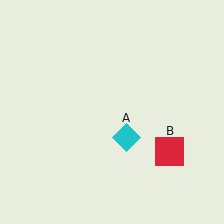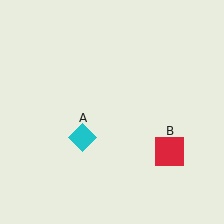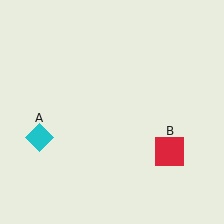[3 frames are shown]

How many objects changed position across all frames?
1 object changed position: cyan diamond (object A).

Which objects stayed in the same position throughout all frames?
Red square (object B) remained stationary.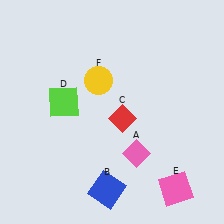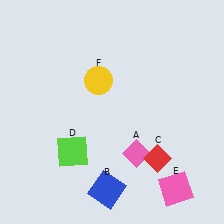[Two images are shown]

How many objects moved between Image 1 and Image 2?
2 objects moved between the two images.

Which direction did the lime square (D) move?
The lime square (D) moved down.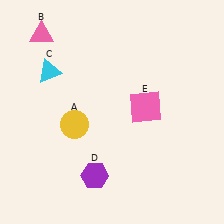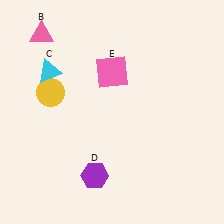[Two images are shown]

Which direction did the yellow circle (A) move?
The yellow circle (A) moved up.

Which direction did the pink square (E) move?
The pink square (E) moved up.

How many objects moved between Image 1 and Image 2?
2 objects moved between the two images.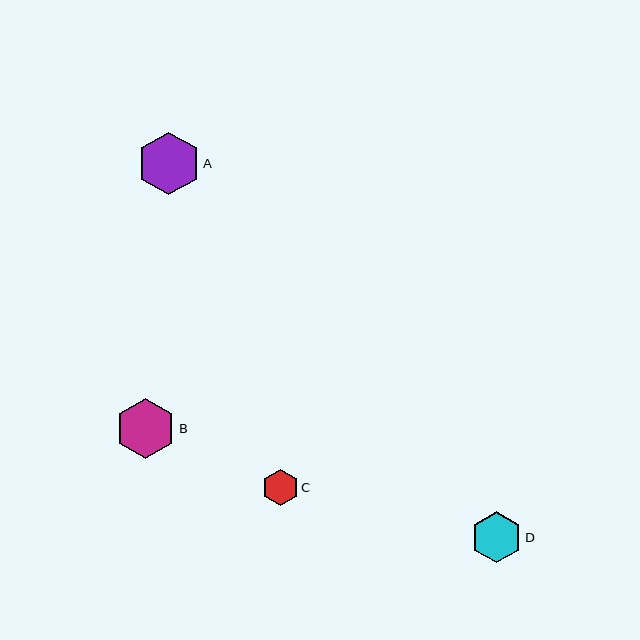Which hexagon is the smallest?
Hexagon C is the smallest with a size of approximately 36 pixels.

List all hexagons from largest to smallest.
From largest to smallest: A, B, D, C.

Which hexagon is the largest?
Hexagon A is the largest with a size of approximately 63 pixels.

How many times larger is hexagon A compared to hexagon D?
Hexagon A is approximately 1.2 times the size of hexagon D.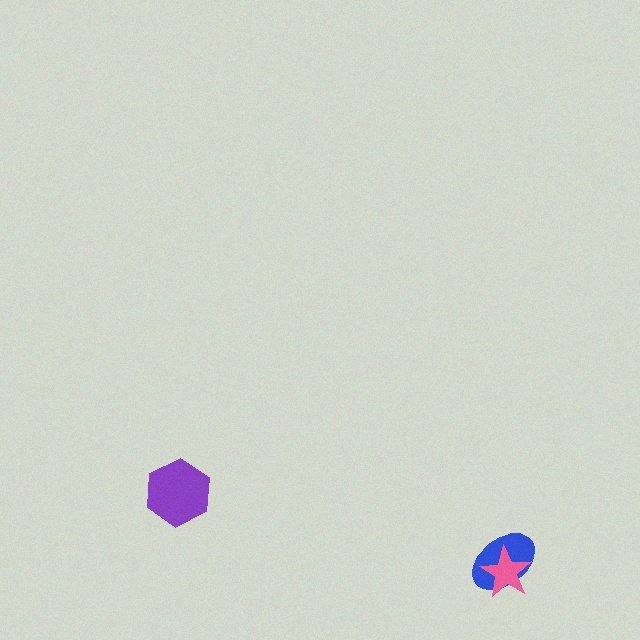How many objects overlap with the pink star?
1 object overlaps with the pink star.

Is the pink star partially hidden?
No, no other shape covers it.